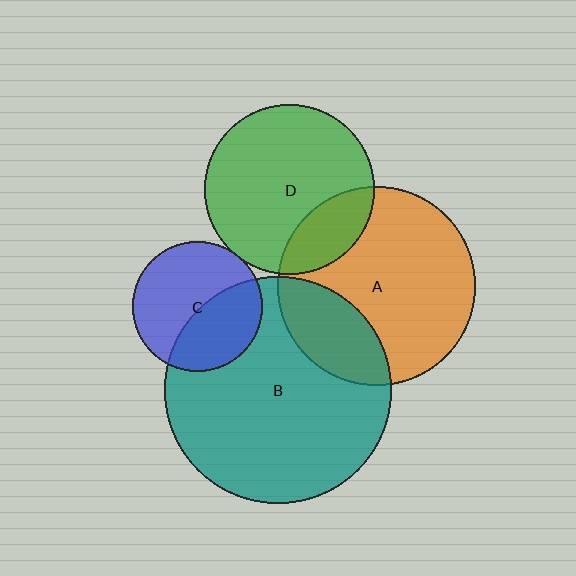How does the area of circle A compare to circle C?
Approximately 2.3 times.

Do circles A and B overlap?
Yes.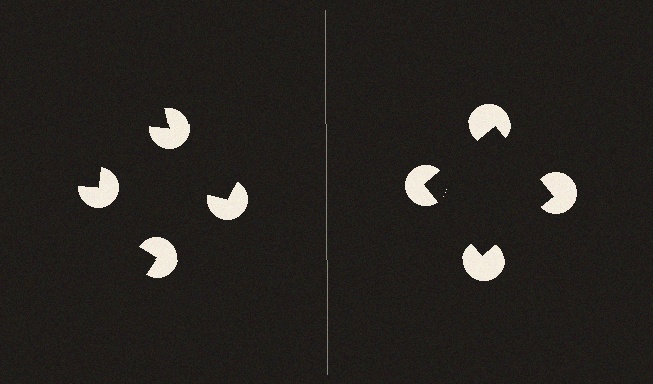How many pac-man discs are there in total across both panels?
8 — 4 on each side.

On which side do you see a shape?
An illusory square appears on the right side. On the left side the wedge cuts are rotated, so no coherent shape forms.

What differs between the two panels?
The pac-man discs are positioned identically on both sides; only the wedge orientations differ. On the right they align to a square; on the left they are misaligned.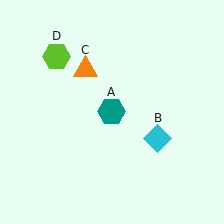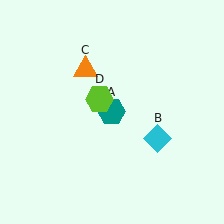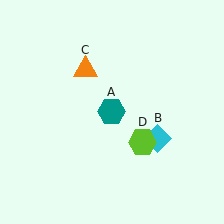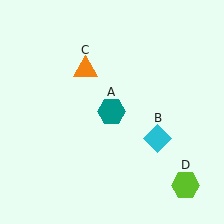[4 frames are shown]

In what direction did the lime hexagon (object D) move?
The lime hexagon (object D) moved down and to the right.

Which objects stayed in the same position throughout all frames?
Teal hexagon (object A) and cyan diamond (object B) and orange triangle (object C) remained stationary.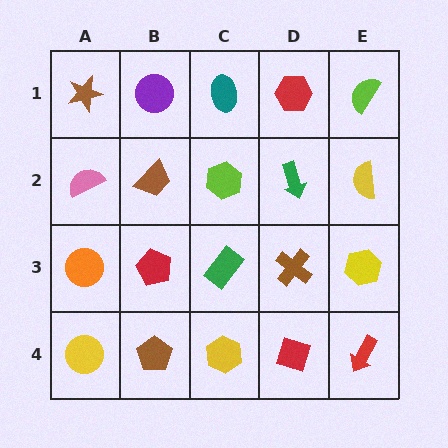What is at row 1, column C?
A teal ellipse.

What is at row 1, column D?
A red hexagon.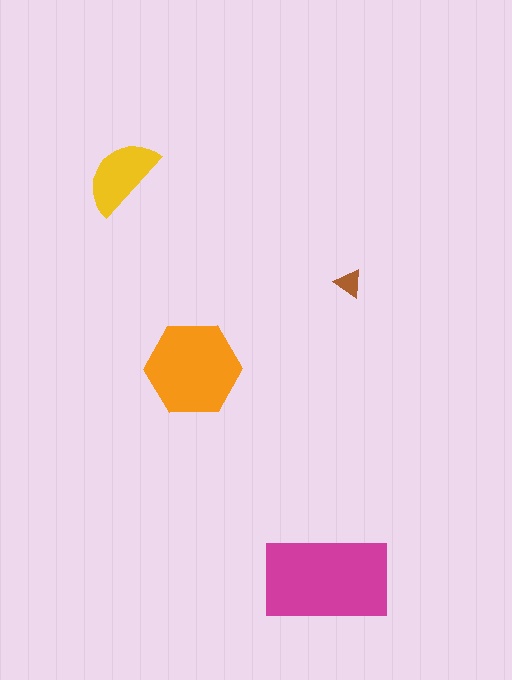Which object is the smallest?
The brown triangle.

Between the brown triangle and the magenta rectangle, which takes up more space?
The magenta rectangle.